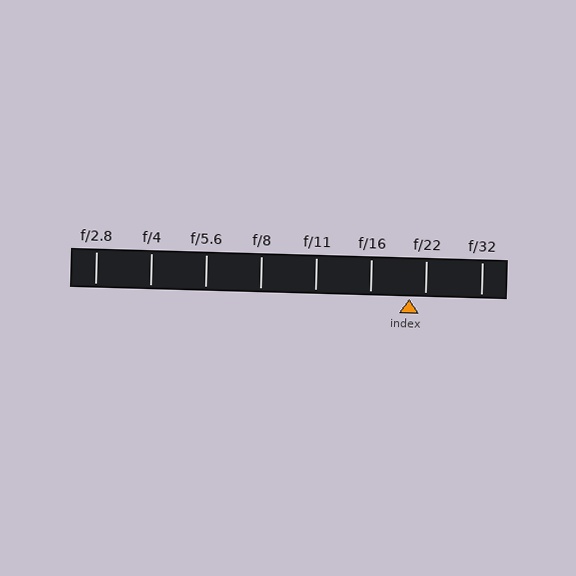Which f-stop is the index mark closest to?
The index mark is closest to f/22.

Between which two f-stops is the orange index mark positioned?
The index mark is between f/16 and f/22.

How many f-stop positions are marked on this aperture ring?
There are 8 f-stop positions marked.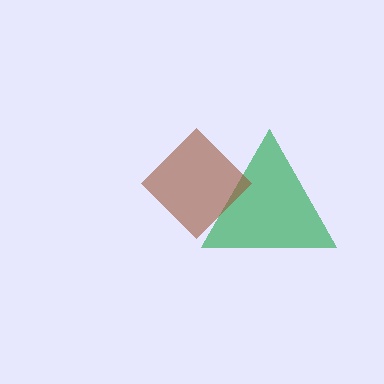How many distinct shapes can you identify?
There are 2 distinct shapes: a green triangle, a brown diamond.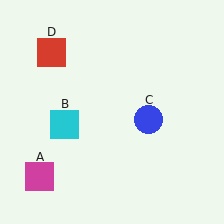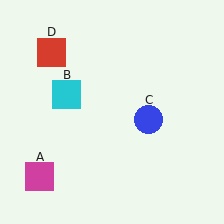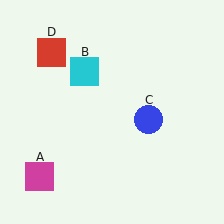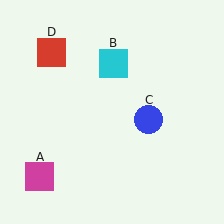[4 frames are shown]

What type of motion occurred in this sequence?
The cyan square (object B) rotated clockwise around the center of the scene.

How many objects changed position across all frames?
1 object changed position: cyan square (object B).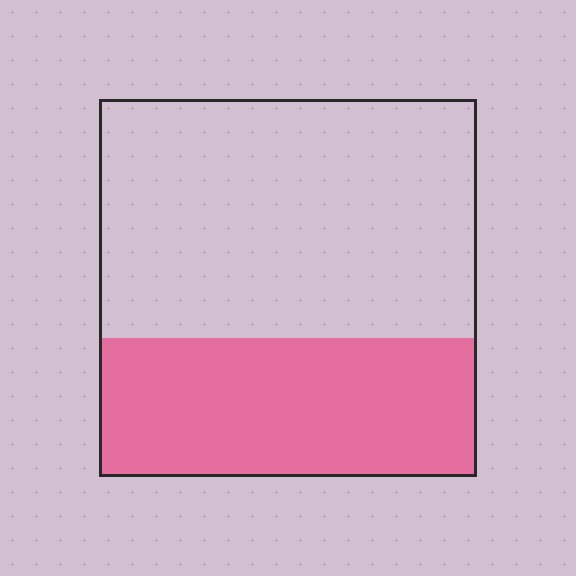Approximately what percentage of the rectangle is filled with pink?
Approximately 35%.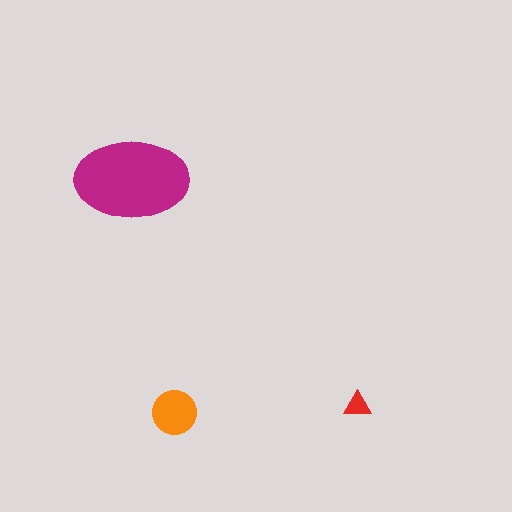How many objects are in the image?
There are 3 objects in the image.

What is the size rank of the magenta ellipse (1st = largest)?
1st.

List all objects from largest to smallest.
The magenta ellipse, the orange circle, the red triangle.